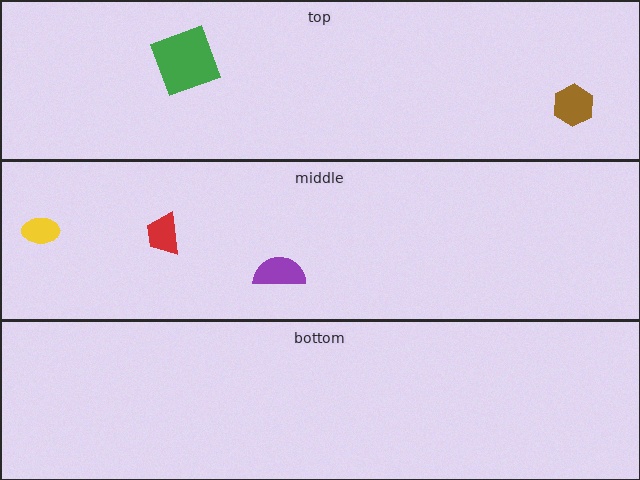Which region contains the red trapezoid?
The middle region.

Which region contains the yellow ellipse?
The middle region.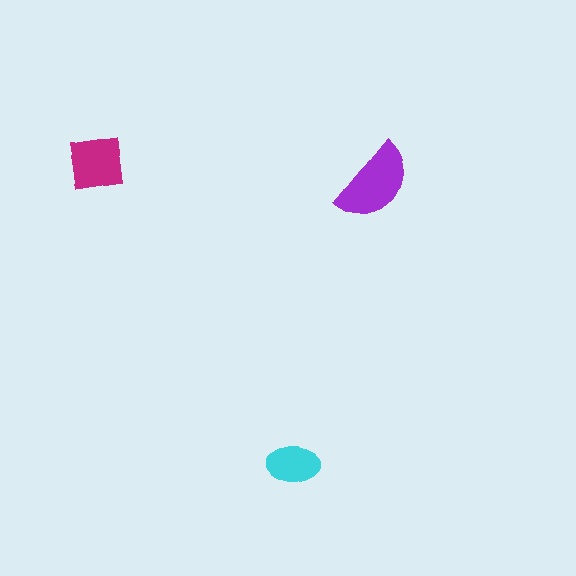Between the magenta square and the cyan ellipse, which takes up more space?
The magenta square.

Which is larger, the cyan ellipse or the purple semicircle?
The purple semicircle.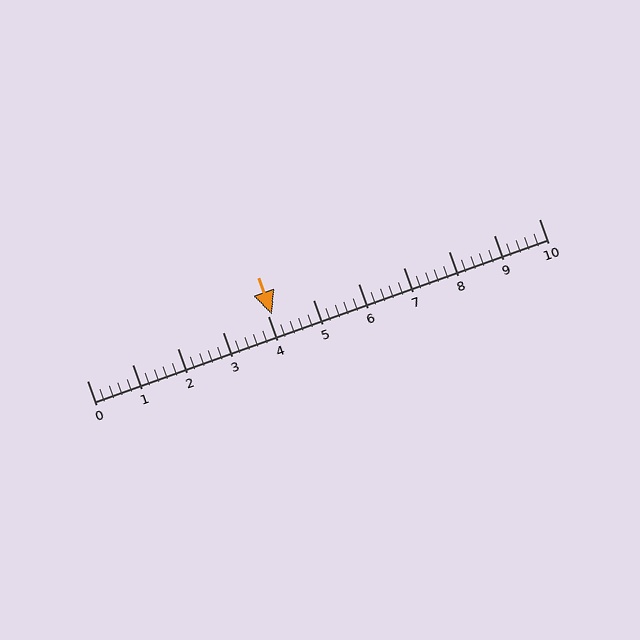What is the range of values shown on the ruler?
The ruler shows values from 0 to 10.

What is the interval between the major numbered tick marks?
The major tick marks are spaced 1 units apart.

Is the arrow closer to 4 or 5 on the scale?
The arrow is closer to 4.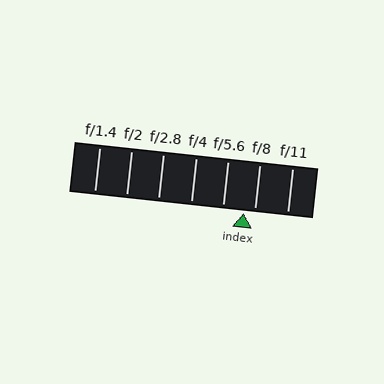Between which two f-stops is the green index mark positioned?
The index mark is between f/5.6 and f/8.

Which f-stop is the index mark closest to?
The index mark is closest to f/8.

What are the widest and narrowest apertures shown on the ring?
The widest aperture shown is f/1.4 and the narrowest is f/11.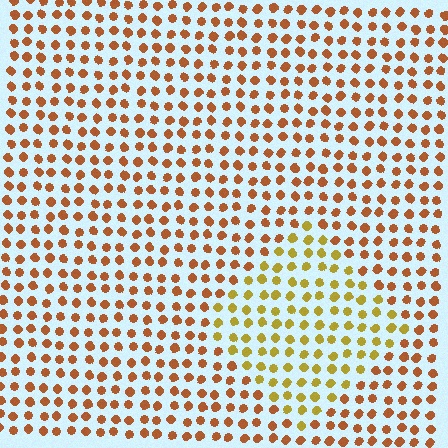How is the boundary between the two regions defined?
The boundary is defined purely by a slight shift in hue (about 32 degrees). Spacing, size, and orientation are identical on both sides.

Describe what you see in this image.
The image is filled with small brown elements in a uniform arrangement. A diamond-shaped region is visible where the elements are tinted to a slightly different hue, forming a subtle color boundary.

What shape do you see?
I see a diamond.